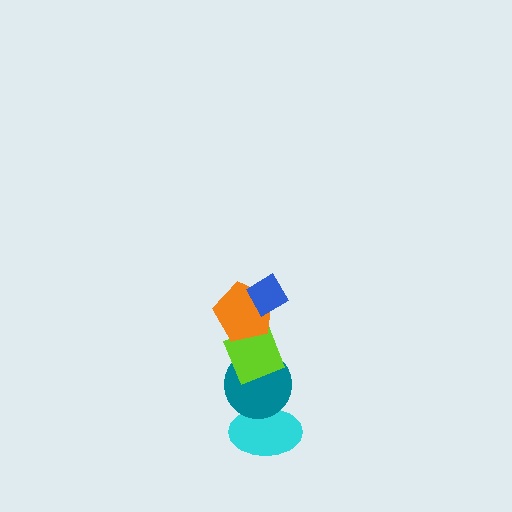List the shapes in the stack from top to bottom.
From top to bottom: the blue diamond, the orange pentagon, the lime diamond, the teal circle, the cyan ellipse.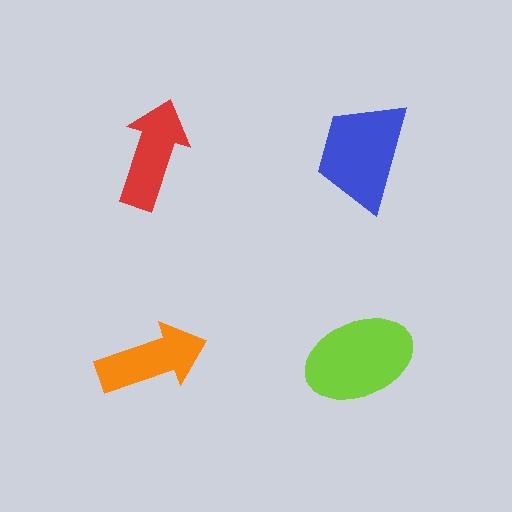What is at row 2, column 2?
A lime ellipse.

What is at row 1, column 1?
A red arrow.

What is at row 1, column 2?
A blue trapezoid.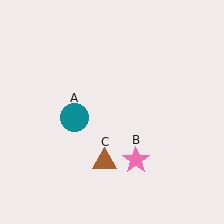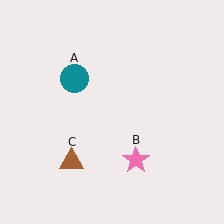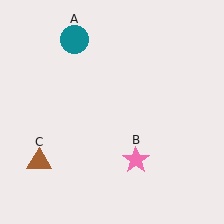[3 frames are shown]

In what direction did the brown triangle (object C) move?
The brown triangle (object C) moved left.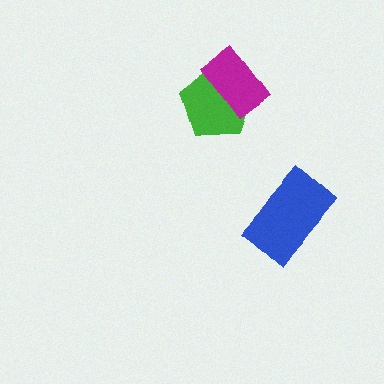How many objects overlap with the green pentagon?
1 object overlaps with the green pentagon.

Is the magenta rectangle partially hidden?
No, no other shape covers it.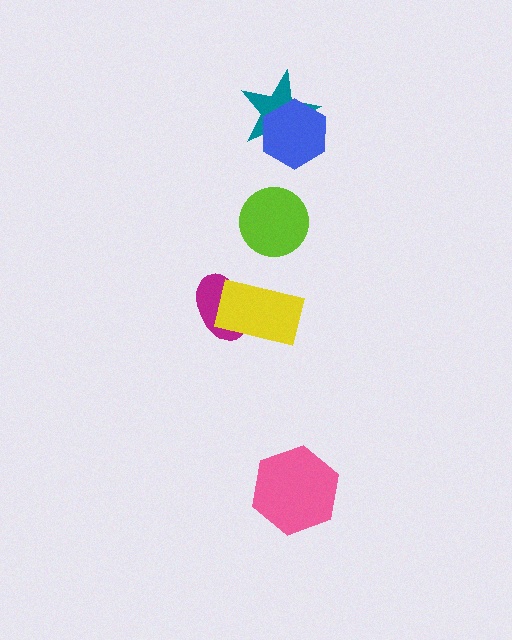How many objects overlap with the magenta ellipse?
1 object overlaps with the magenta ellipse.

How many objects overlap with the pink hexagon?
0 objects overlap with the pink hexagon.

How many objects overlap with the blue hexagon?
1 object overlaps with the blue hexagon.